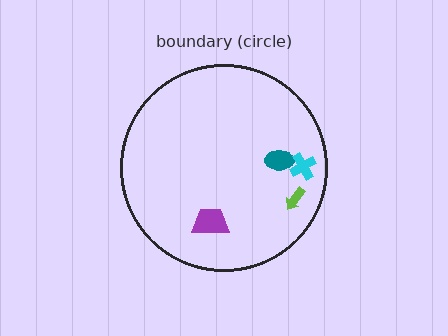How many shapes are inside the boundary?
4 inside, 0 outside.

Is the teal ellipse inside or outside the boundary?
Inside.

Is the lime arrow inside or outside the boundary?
Inside.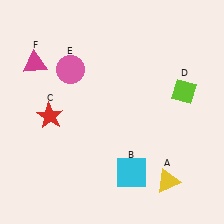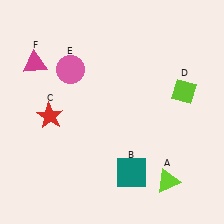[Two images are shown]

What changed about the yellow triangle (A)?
In Image 1, A is yellow. In Image 2, it changed to lime.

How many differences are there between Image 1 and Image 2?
There are 2 differences between the two images.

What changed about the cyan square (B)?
In Image 1, B is cyan. In Image 2, it changed to teal.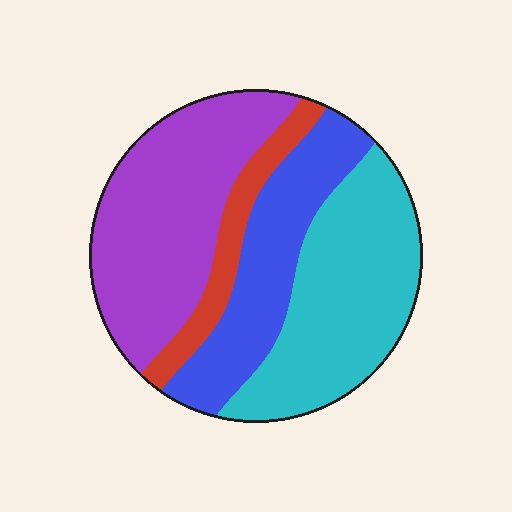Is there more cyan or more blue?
Cyan.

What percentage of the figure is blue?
Blue covers roughly 20% of the figure.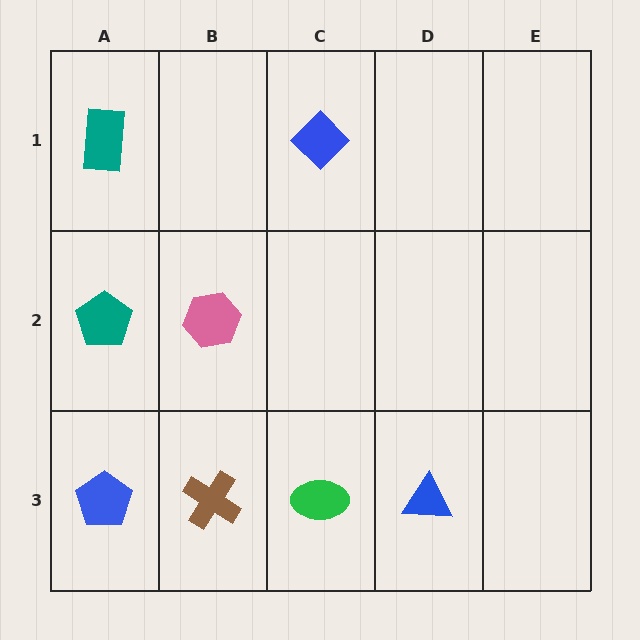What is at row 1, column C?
A blue diamond.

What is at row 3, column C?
A green ellipse.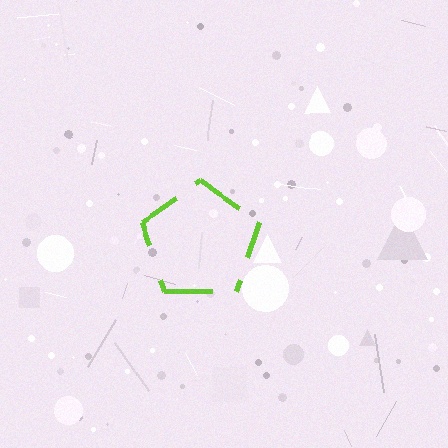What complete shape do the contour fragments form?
The contour fragments form a pentagon.